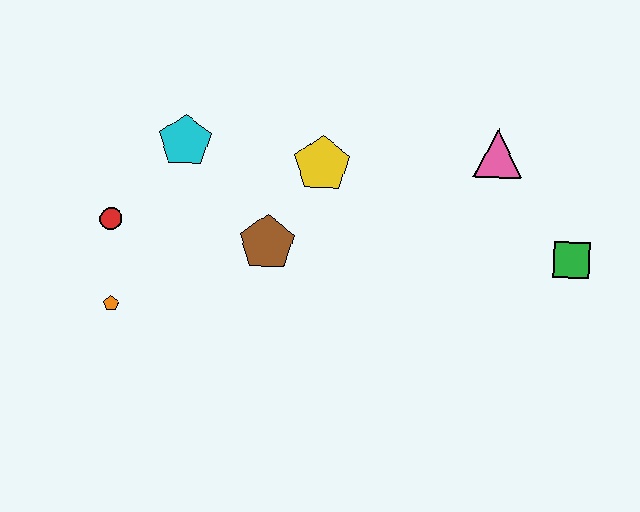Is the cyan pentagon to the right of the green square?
No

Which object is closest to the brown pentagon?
The yellow pentagon is closest to the brown pentagon.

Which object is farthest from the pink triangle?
The orange pentagon is farthest from the pink triangle.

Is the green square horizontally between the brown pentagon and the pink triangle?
No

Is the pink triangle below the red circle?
No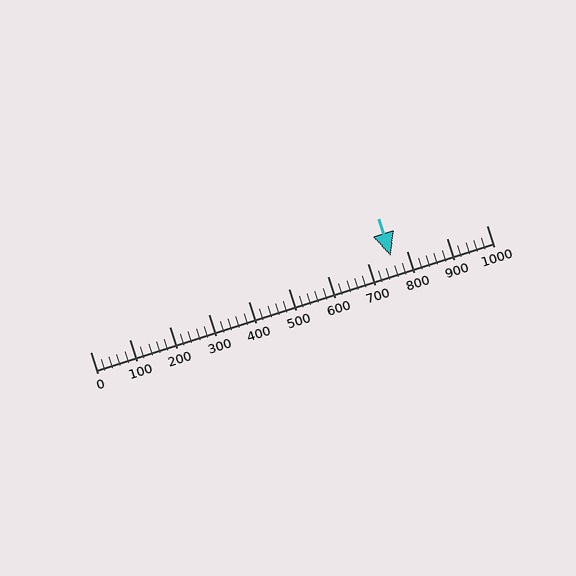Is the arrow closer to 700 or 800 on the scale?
The arrow is closer to 800.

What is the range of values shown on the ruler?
The ruler shows values from 0 to 1000.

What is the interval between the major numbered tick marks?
The major tick marks are spaced 100 units apart.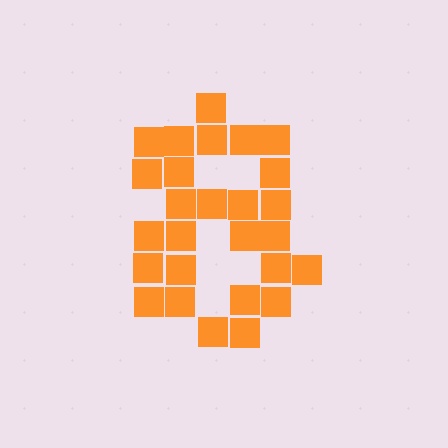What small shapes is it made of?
It is made of small squares.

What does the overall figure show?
The overall figure shows the digit 8.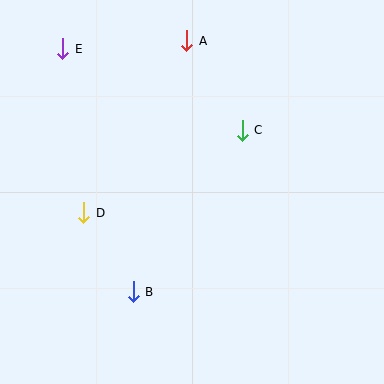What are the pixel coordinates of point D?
Point D is at (84, 213).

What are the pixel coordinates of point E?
Point E is at (63, 49).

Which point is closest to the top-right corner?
Point C is closest to the top-right corner.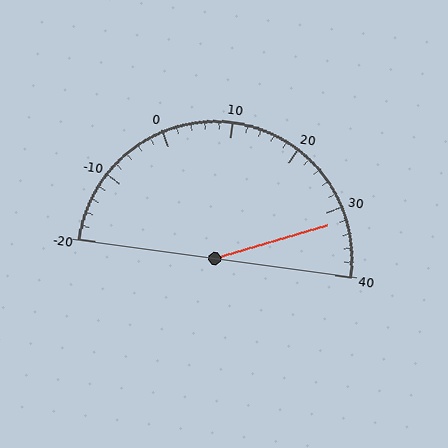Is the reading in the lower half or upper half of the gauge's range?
The reading is in the upper half of the range (-20 to 40).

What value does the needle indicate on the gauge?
The needle indicates approximately 32.